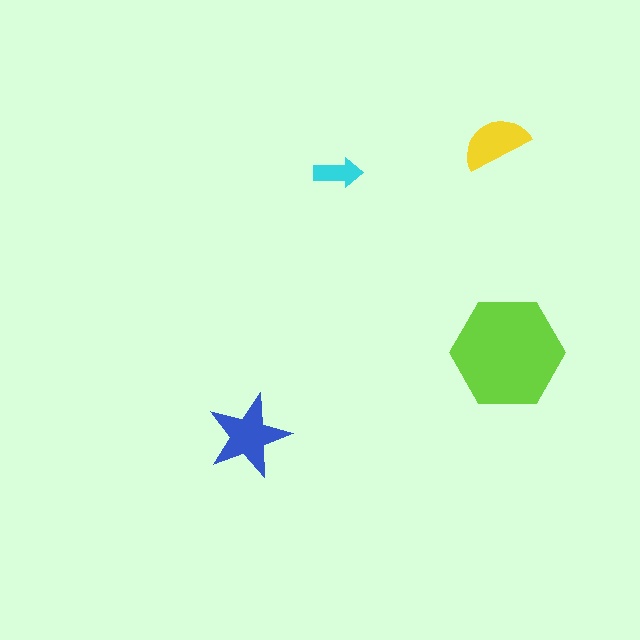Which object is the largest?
The lime hexagon.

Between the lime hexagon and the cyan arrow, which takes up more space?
The lime hexagon.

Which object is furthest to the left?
The blue star is leftmost.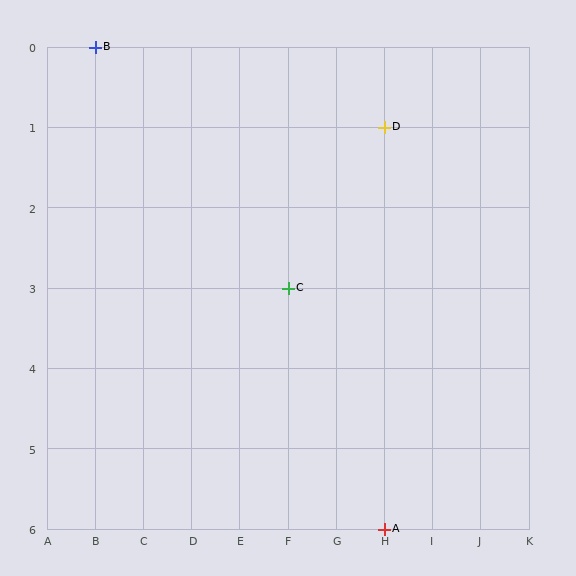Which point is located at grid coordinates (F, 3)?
Point C is at (F, 3).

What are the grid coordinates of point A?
Point A is at grid coordinates (H, 6).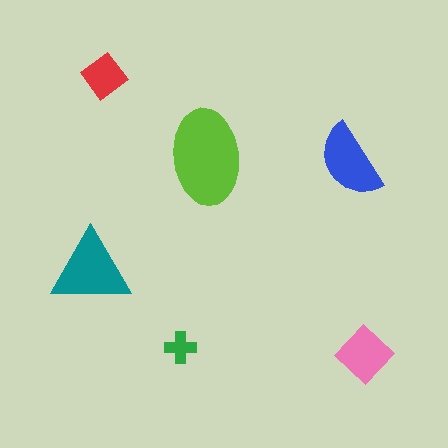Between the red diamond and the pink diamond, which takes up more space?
The pink diamond.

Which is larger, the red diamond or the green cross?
The red diamond.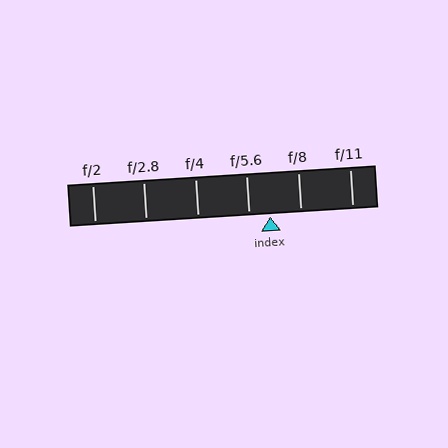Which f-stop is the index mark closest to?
The index mark is closest to f/5.6.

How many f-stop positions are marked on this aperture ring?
There are 6 f-stop positions marked.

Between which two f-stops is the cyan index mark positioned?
The index mark is between f/5.6 and f/8.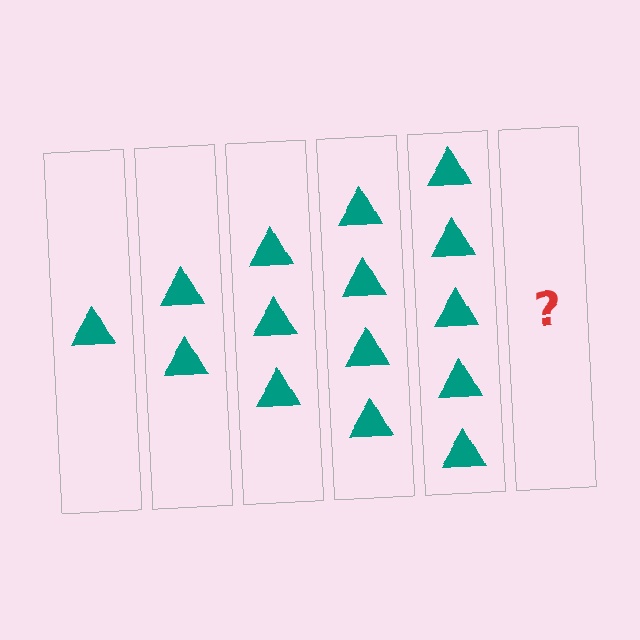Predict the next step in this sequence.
The next step is 6 triangles.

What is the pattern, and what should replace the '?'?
The pattern is that each step adds one more triangle. The '?' should be 6 triangles.